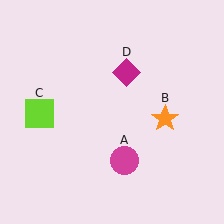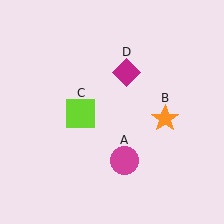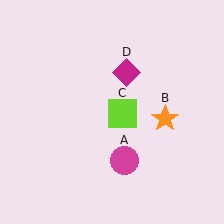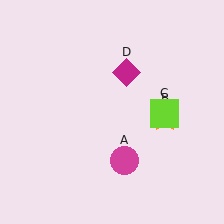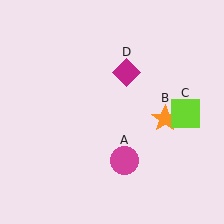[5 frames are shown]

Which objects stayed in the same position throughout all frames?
Magenta circle (object A) and orange star (object B) and magenta diamond (object D) remained stationary.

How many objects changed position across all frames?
1 object changed position: lime square (object C).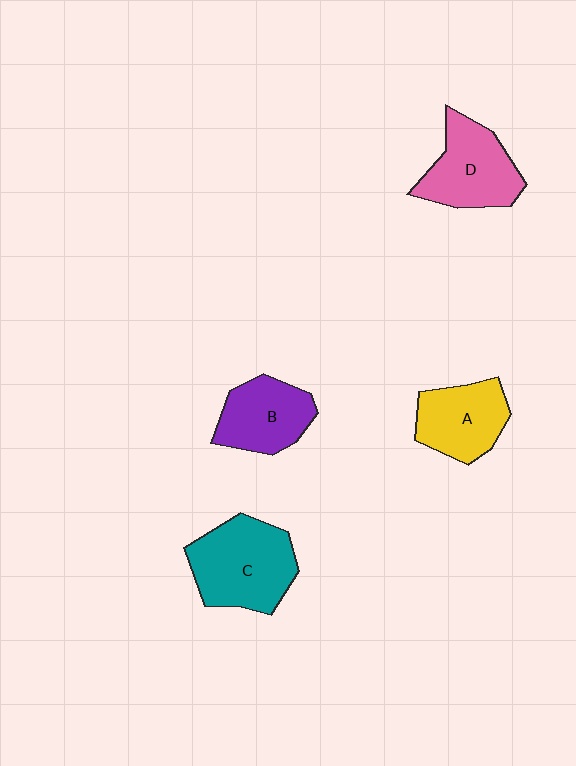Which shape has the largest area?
Shape C (teal).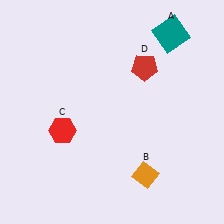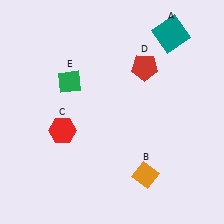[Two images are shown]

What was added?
A green diamond (E) was added in Image 2.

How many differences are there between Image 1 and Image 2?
There is 1 difference between the two images.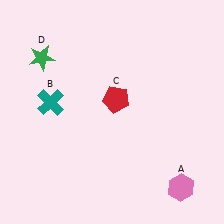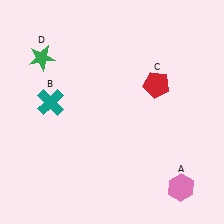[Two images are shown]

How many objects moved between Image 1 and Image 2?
1 object moved between the two images.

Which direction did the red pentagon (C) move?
The red pentagon (C) moved right.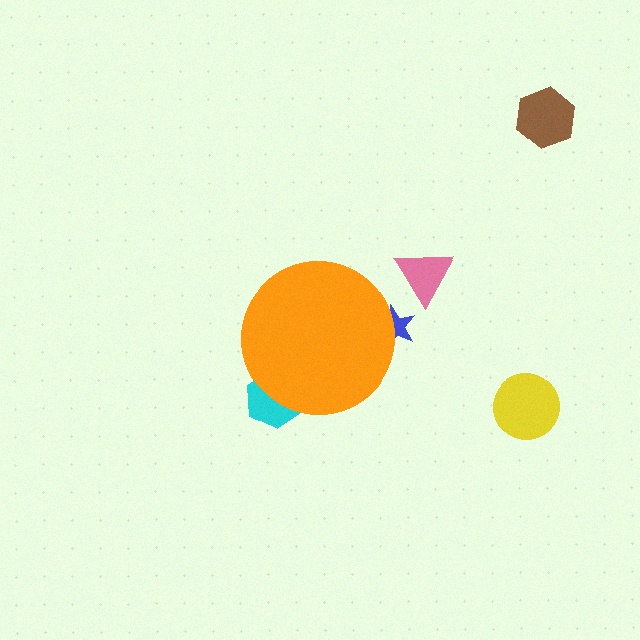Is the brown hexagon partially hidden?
No, the brown hexagon is fully visible.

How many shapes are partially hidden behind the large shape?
2 shapes are partially hidden.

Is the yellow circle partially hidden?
No, the yellow circle is fully visible.